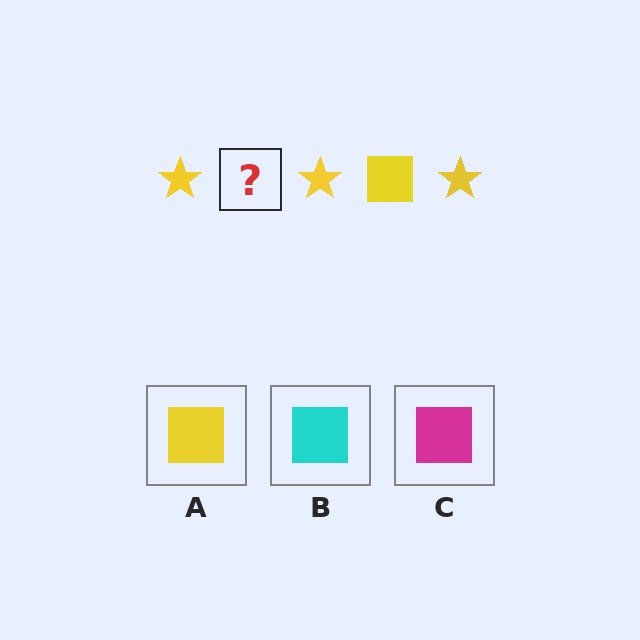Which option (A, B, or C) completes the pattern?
A.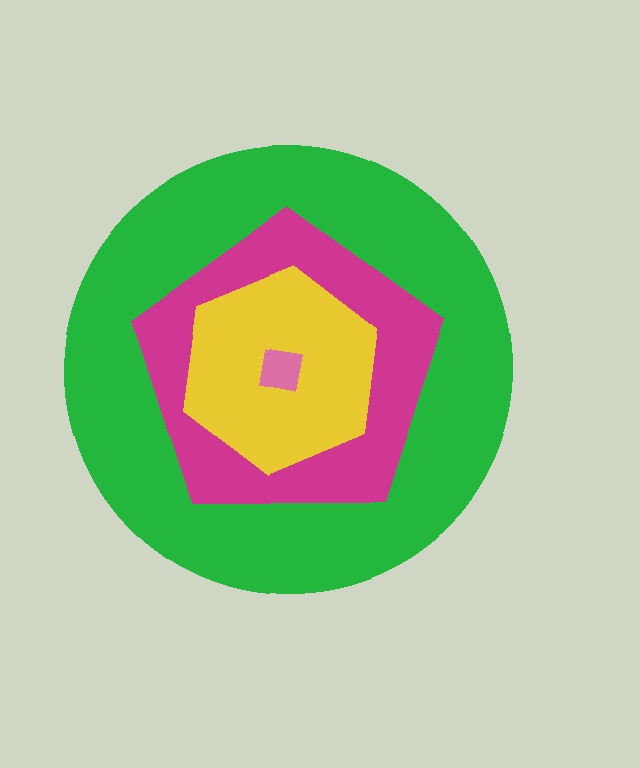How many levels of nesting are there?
4.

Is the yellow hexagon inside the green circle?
Yes.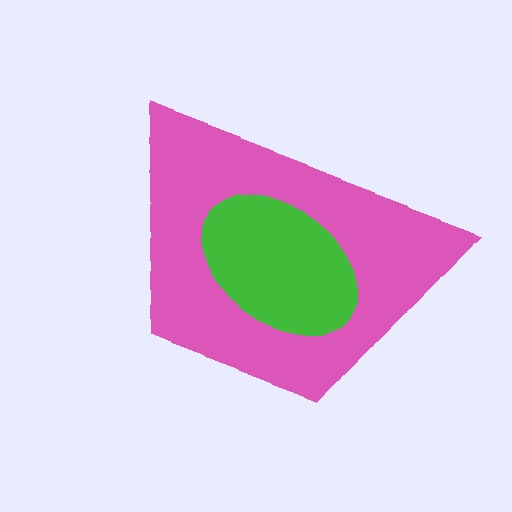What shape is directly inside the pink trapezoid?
The green ellipse.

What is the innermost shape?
The green ellipse.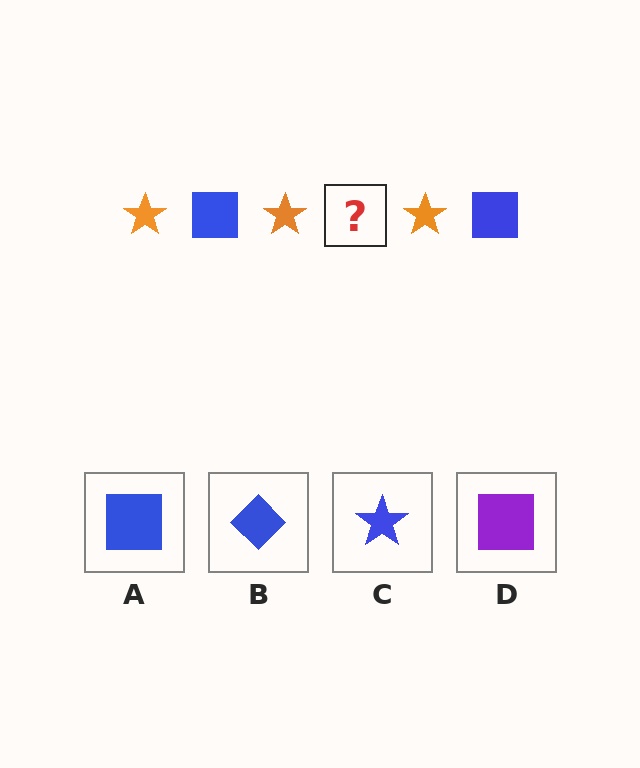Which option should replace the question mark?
Option A.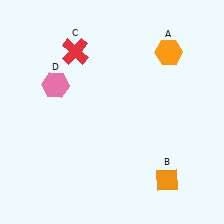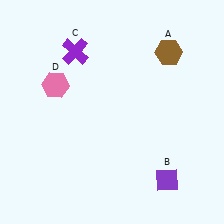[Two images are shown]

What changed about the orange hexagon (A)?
In Image 1, A is orange. In Image 2, it changed to brown.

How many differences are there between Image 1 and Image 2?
There are 3 differences between the two images.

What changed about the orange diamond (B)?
In Image 1, B is orange. In Image 2, it changed to purple.